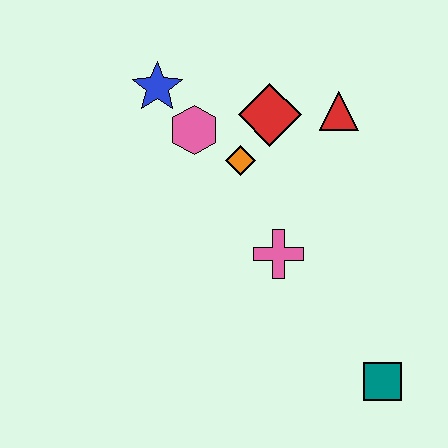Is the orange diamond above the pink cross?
Yes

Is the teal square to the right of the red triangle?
Yes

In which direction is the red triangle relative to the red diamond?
The red triangle is to the right of the red diamond.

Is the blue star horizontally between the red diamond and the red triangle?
No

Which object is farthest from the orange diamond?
The teal square is farthest from the orange diamond.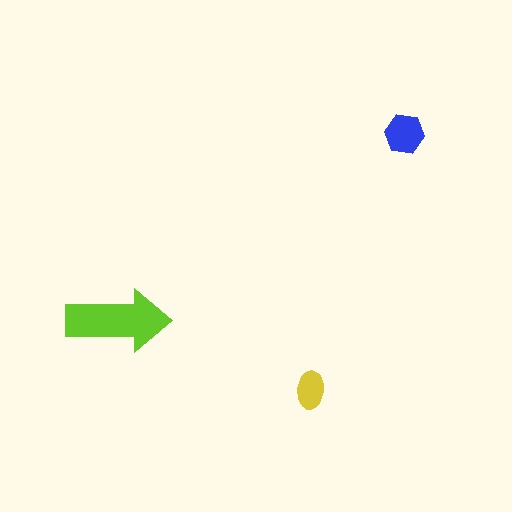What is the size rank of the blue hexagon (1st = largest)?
2nd.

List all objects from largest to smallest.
The lime arrow, the blue hexagon, the yellow ellipse.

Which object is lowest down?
The yellow ellipse is bottommost.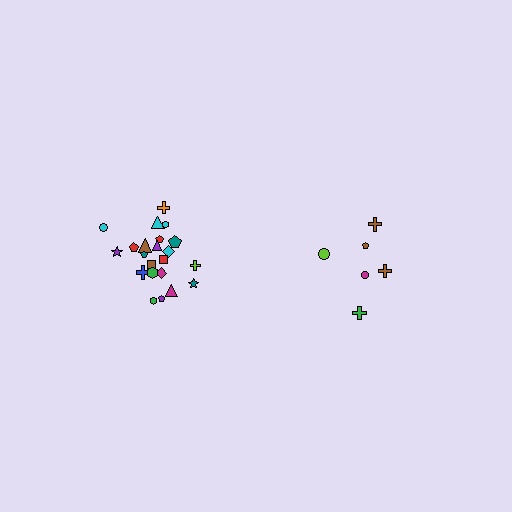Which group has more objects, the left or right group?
The left group.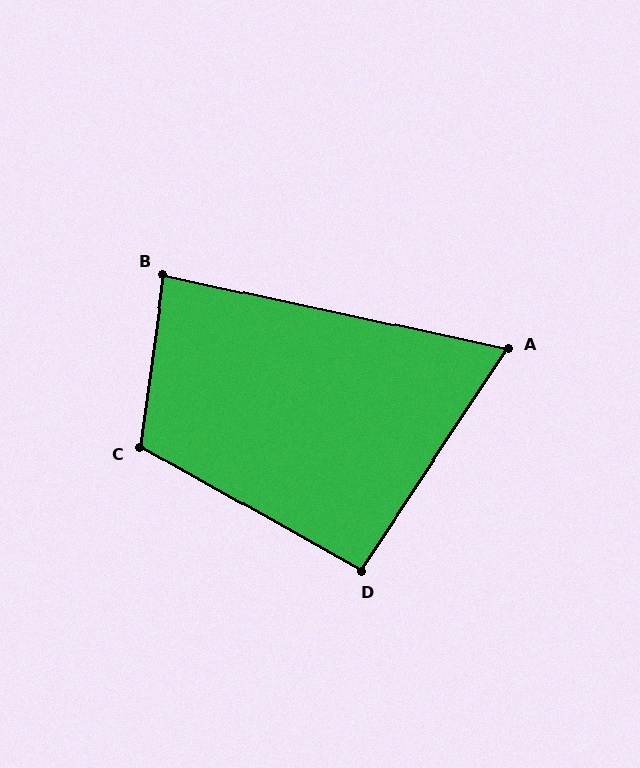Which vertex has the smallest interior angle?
A, at approximately 69 degrees.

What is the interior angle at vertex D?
Approximately 94 degrees (approximately right).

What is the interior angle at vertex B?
Approximately 86 degrees (approximately right).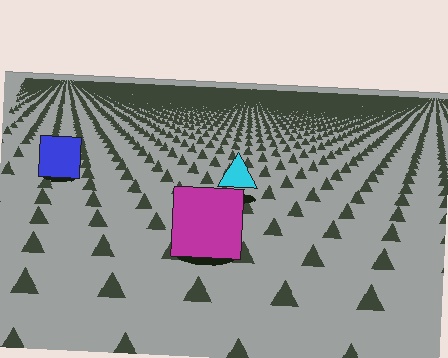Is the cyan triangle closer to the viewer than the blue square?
Yes. The cyan triangle is closer — you can tell from the texture gradient: the ground texture is coarser near it.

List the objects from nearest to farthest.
From nearest to farthest: the magenta square, the cyan triangle, the blue square.